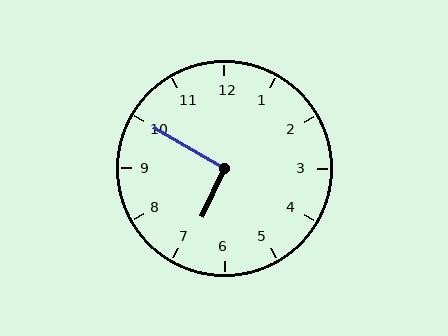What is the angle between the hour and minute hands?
Approximately 95 degrees.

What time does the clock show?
6:50.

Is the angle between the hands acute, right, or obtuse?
It is right.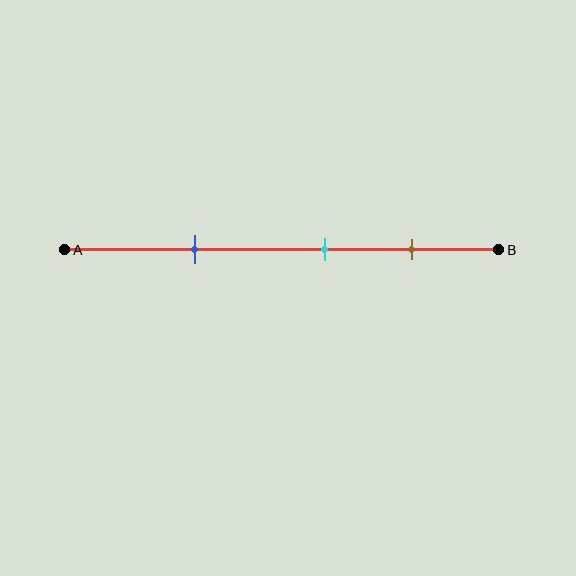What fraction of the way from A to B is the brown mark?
The brown mark is approximately 80% (0.8) of the way from A to B.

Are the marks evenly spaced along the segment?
Yes, the marks are approximately evenly spaced.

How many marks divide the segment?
There are 3 marks dividing the segment.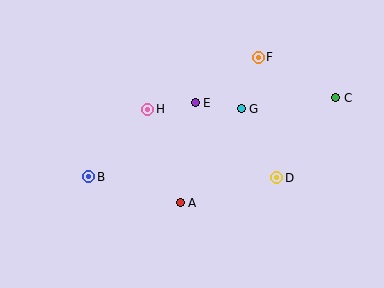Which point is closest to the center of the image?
Point E at (195, 103) is closest to the center.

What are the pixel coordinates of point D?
Point D is at (277, 178).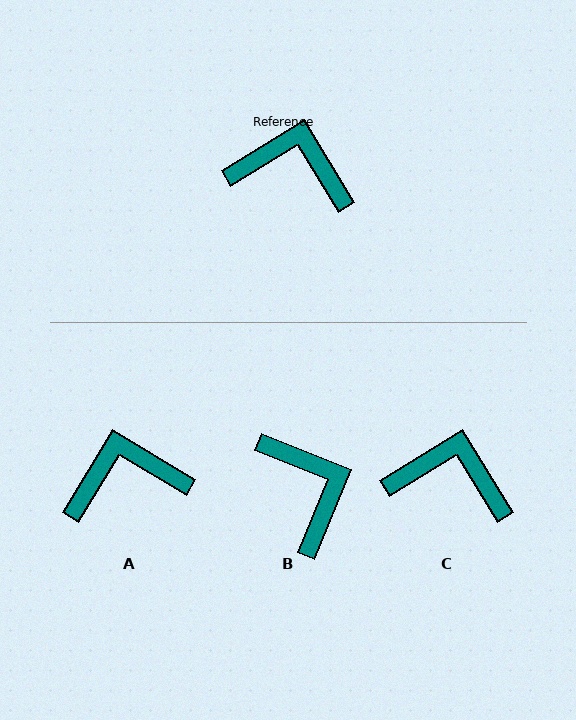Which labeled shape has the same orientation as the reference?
C.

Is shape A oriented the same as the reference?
No, it is off by about 27 degrees.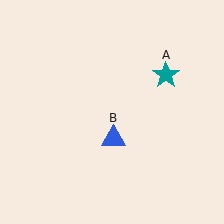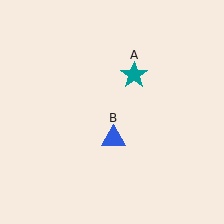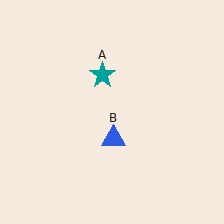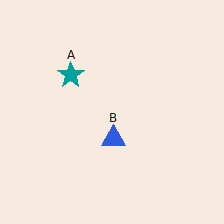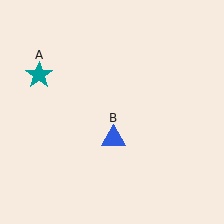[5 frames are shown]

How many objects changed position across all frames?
1 object changed position: teal star (object A).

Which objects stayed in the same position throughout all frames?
Blue triangle (object B) remained stationary.